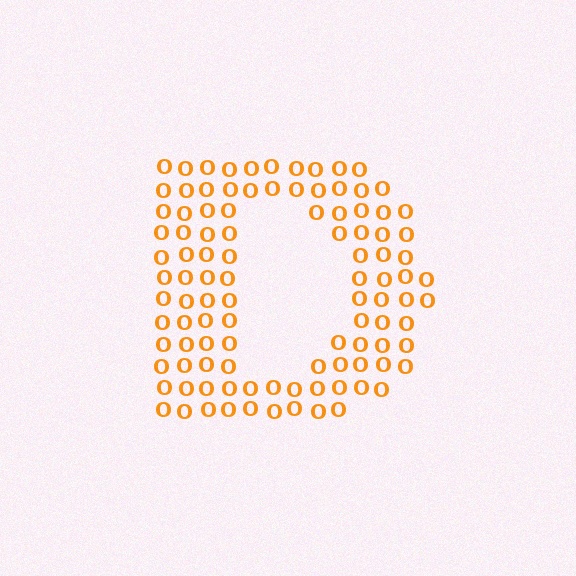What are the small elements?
The small elements are letter O's.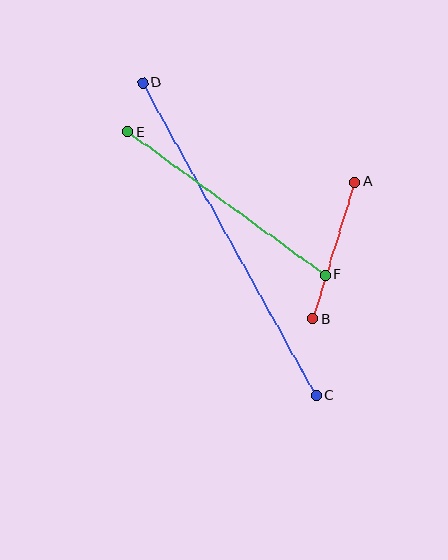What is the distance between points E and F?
The distance is approximately 244 pixels.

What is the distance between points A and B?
The distance is approximately 143 pixels.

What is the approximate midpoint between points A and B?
The midpoint is at approximately (334, 251) pixels.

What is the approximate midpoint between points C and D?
The midpoint is at approximately (229, 239) pixels.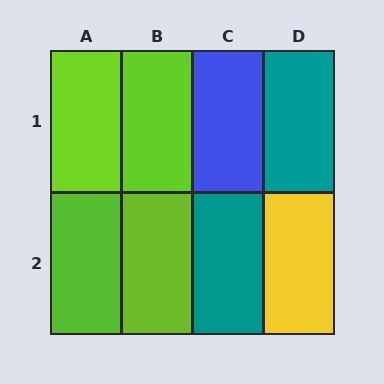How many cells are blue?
1 cell is blue.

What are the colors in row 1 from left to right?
Lime, lime, blue, teal.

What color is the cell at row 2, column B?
Lime.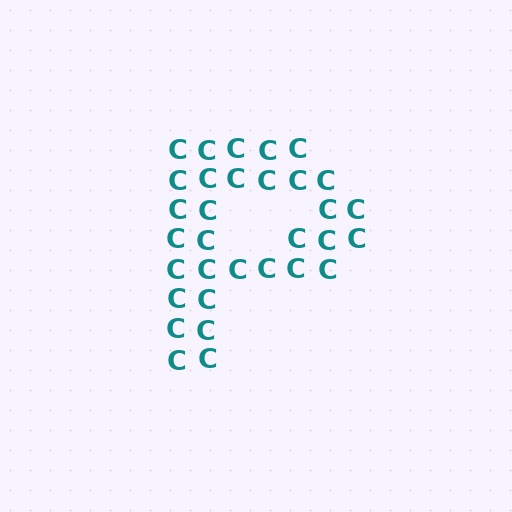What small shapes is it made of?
It is made of small letter C's.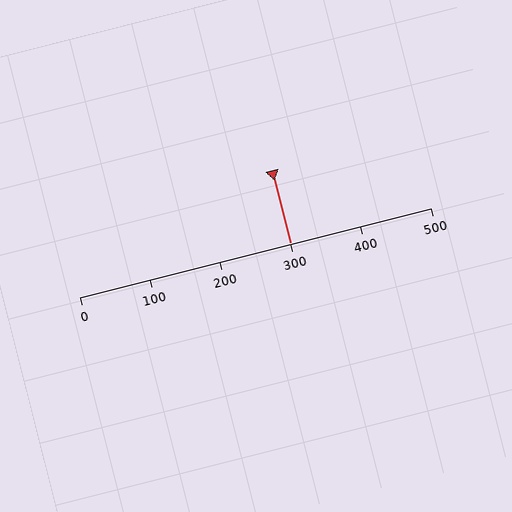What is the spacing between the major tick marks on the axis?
The major ticks are spaced 100 apart.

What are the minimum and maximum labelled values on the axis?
The axis runs from 0 to 500.